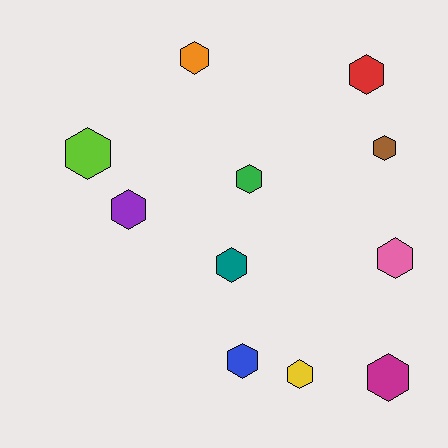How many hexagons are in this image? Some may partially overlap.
There are 11 hexagons.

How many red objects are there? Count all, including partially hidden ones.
There is 1 red object.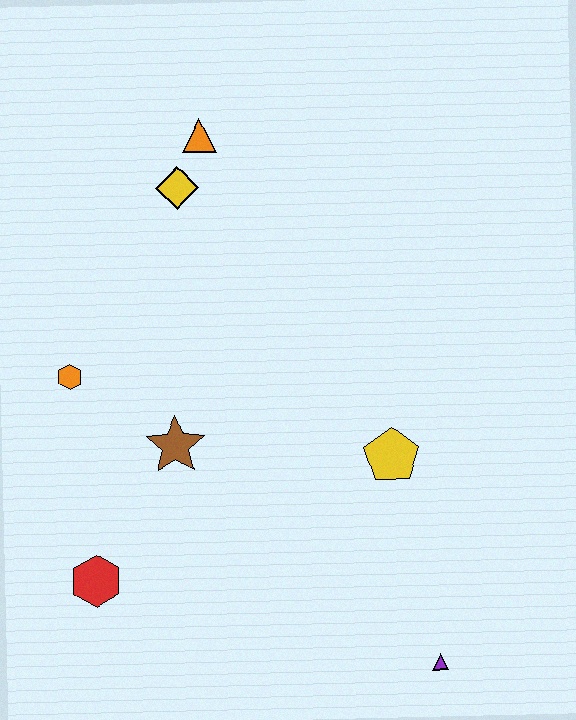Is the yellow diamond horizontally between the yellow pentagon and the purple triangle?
No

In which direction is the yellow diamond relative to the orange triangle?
The yellow diamond is below the orange triangle.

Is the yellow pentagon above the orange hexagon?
No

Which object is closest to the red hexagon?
The brown star is closest to the red hexagon.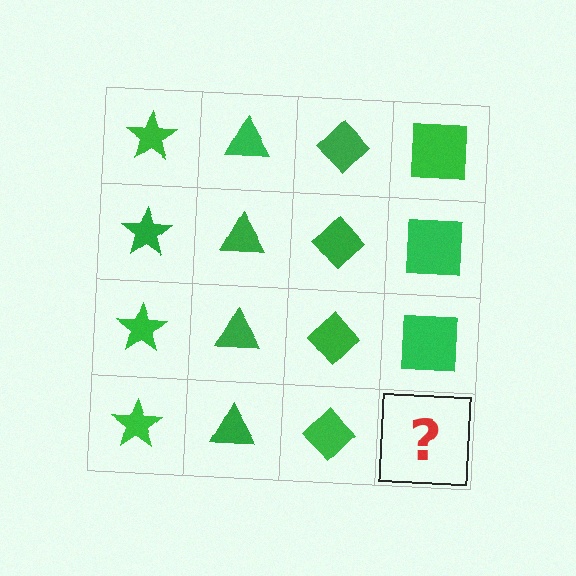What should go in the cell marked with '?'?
The missing cell should contain a green square.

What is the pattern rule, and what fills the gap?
The rule is that each column has a consistent shape. The gap should be filled with a green square.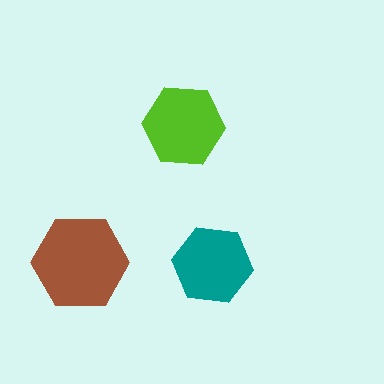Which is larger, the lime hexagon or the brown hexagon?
The brown one.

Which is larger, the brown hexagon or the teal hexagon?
The brown one.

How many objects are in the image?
There are 3 objects in the image.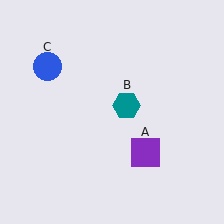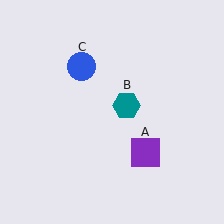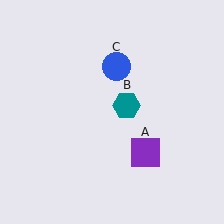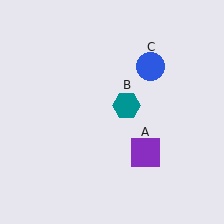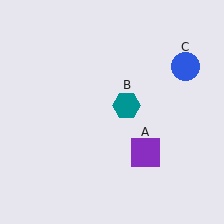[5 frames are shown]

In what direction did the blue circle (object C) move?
The blue circle (object C) moved right.